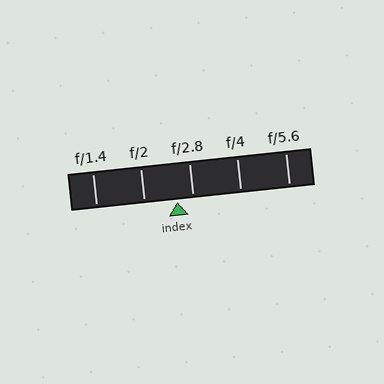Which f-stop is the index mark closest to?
The index mark is closest to f/2.8.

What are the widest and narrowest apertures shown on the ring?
The widest aperture shown is f/1.4 and the narrowest is f/5.6.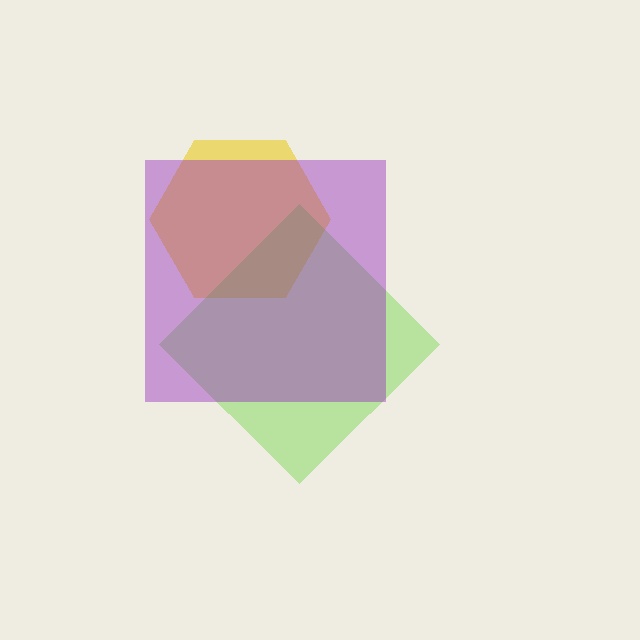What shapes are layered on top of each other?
The layered shapes are: a yellow hexagon, a lime diamond, a purple square.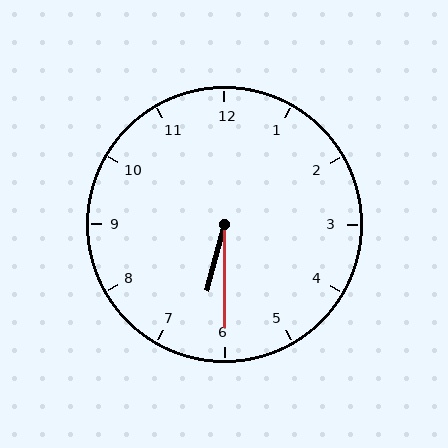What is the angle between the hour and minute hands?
Approximately 15 degrees.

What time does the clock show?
6:30.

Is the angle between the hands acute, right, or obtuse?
It is acute.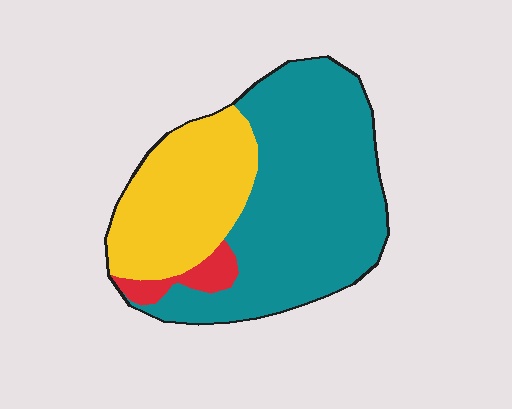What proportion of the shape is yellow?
Yellow takes up about one third (1/3) of the shape.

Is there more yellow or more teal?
Teal.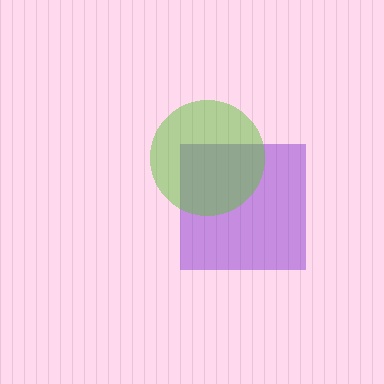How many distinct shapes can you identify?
There are 2 distinct shapes: a purple square, a lime circle.